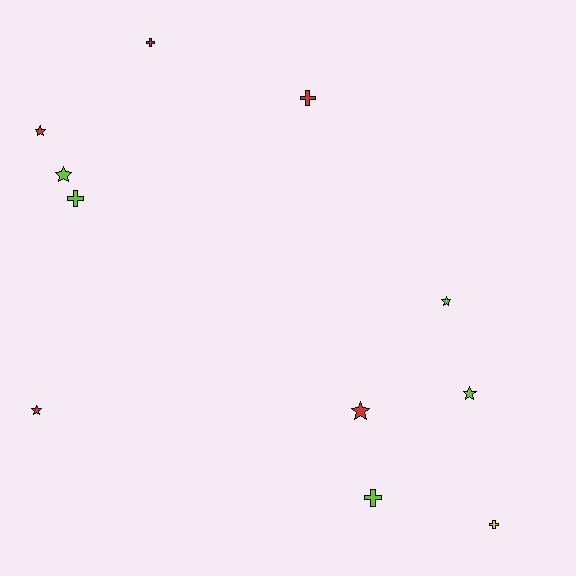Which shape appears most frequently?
Star, with 6 objects.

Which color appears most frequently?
Lime, with 5 objects.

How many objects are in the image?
There are 11 objects.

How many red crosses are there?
There are 2 red crosses.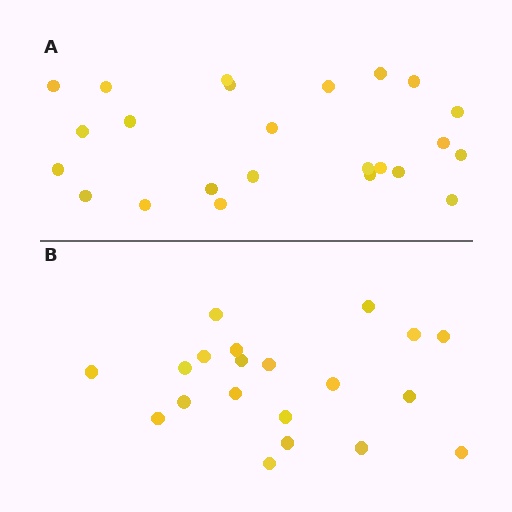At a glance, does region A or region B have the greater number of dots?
Region A (the top region) has more dots.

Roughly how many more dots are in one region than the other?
Region A has about 4 more dots than region B.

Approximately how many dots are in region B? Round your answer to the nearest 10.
About 20 dots.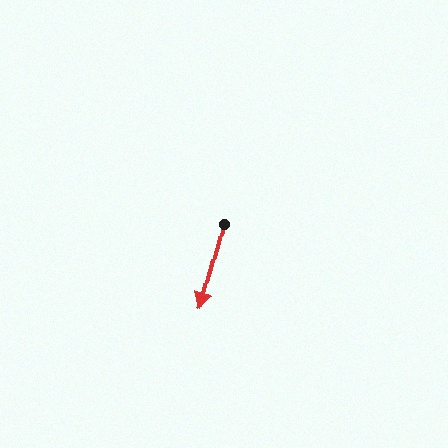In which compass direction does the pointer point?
South.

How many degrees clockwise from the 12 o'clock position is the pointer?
Approximately 194 degrees.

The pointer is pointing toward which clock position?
Roughly 6 o'clock.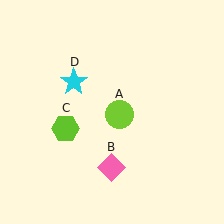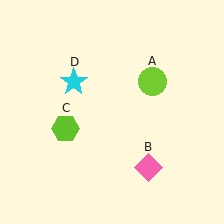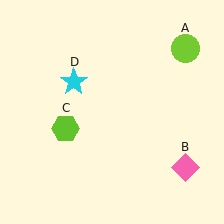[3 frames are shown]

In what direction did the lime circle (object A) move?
The lime circle (object A) moved up and to the right.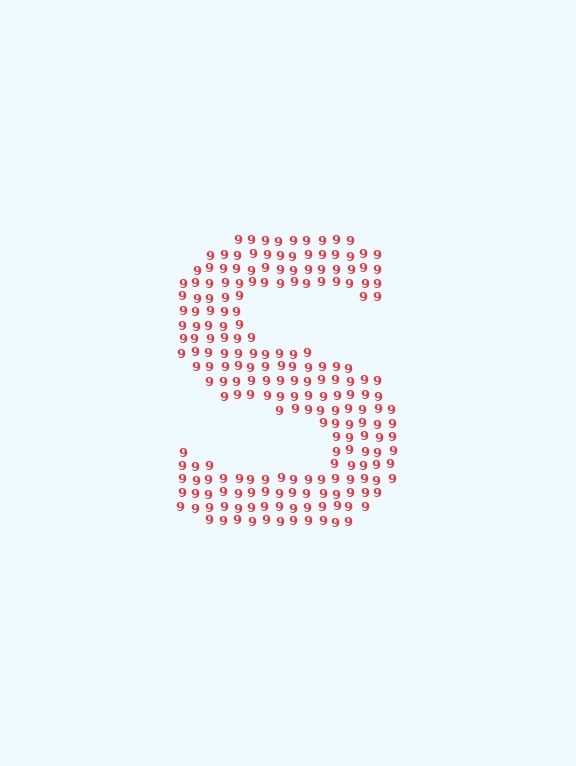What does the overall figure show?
The overall figure shows the letter S.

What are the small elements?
The small elements are digit 9's.